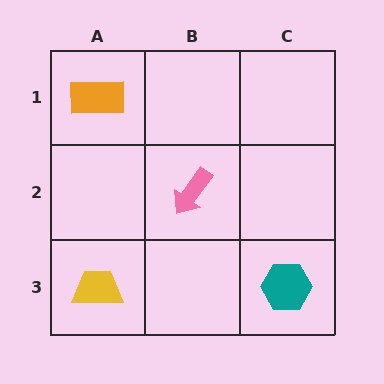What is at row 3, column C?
A teal hexagon.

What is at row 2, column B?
A pink arrow.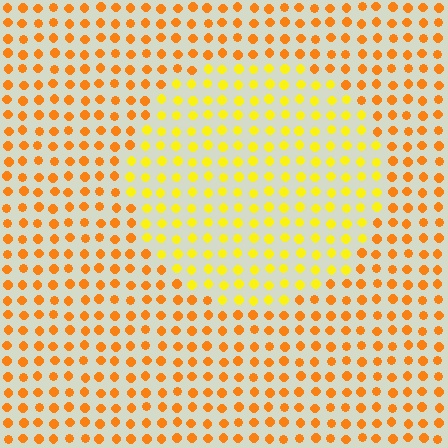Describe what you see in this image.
The image is filled with small orange elements in a uniform arrangement. A circle-shaped region is visible where the elements are tinted to a slightly different hue, forming a subtle color boundary.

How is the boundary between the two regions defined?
The boundary is defined purely by a slight shift in hue (about 30 degrees). Spacing, size, and orientation are identical on both sides.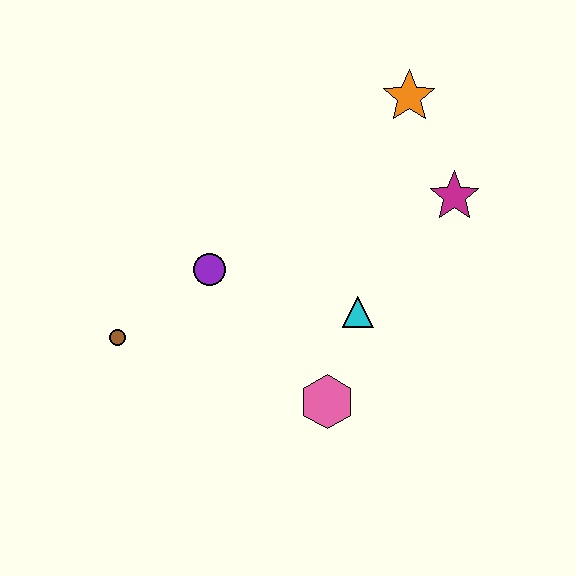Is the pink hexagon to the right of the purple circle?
Yes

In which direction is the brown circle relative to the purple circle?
The brown circle is to the left of the purple circle.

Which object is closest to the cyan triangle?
The pink hexagon is closest to the cyan triangle.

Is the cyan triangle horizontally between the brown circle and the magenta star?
Yes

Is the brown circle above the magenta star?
No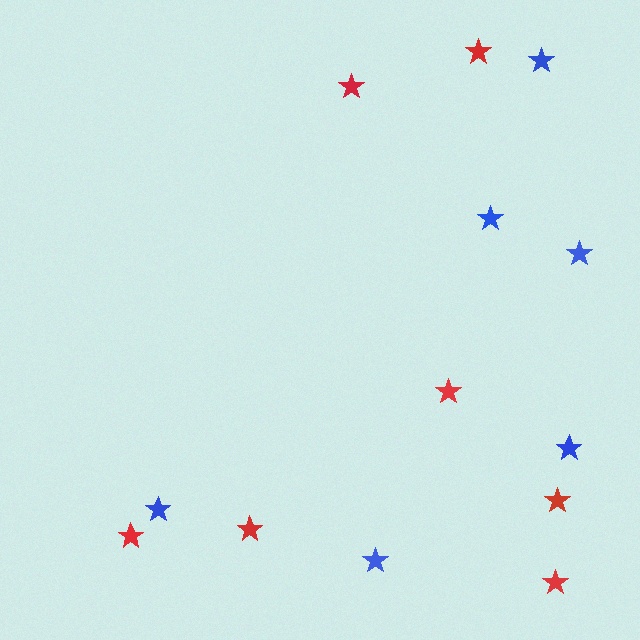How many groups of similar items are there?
There are 2 groups: one group of red stars (7) and one group of blue stars (6).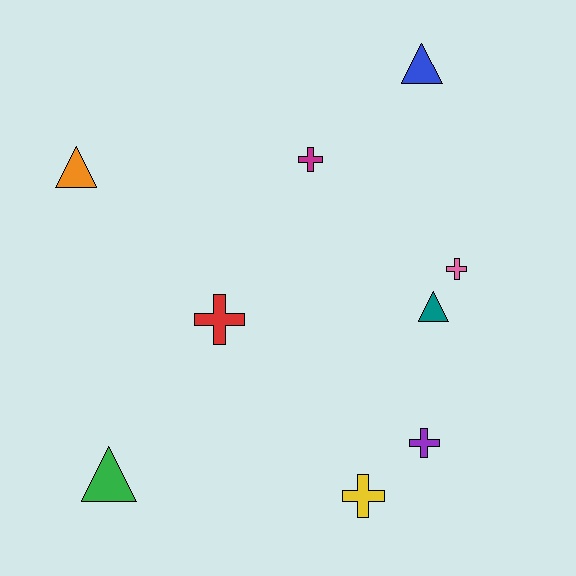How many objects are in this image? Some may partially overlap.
There are 9 objects.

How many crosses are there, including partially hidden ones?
There are 5 crosses.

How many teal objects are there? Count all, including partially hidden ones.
There is 1 teal object.